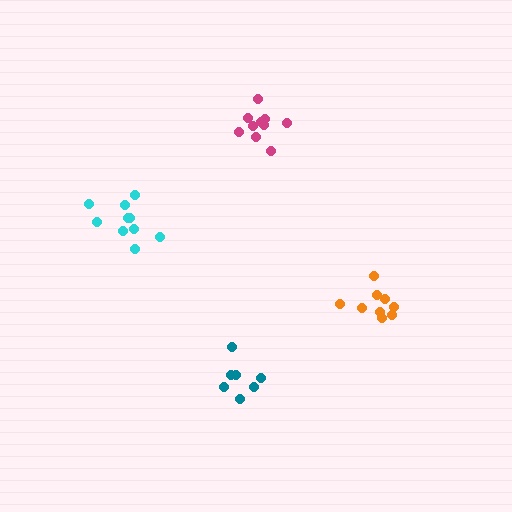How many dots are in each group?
Group 1: 9 dots, Group 2: 10 dots, Group 3: 10 dots, Group 4: 7 dots (36 total).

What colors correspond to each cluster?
The clusters are colored: orange, magenta, cyan, teal.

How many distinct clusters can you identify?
There are 4 distinct clusters.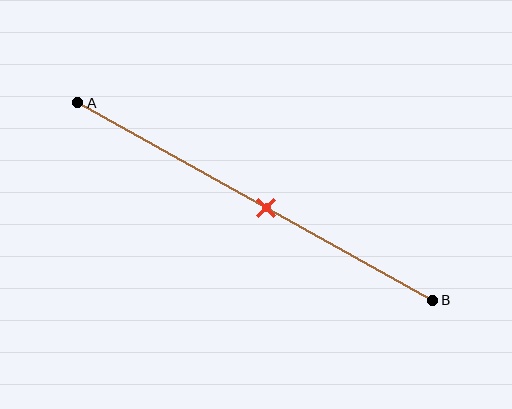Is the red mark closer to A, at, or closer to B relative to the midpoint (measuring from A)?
The red mark is closer to point B than the midpoint of segment AB.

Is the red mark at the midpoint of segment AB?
No, the mark is at about 55% from A, not at the 50% midpoint.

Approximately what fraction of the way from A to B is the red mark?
The red mark is approximately 55% of the way from A to B.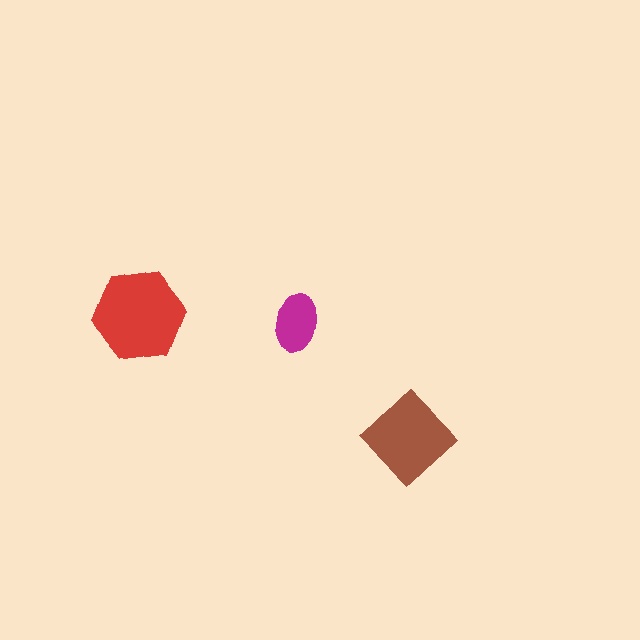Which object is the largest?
The red hexagon.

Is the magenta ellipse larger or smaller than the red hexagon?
Smaller.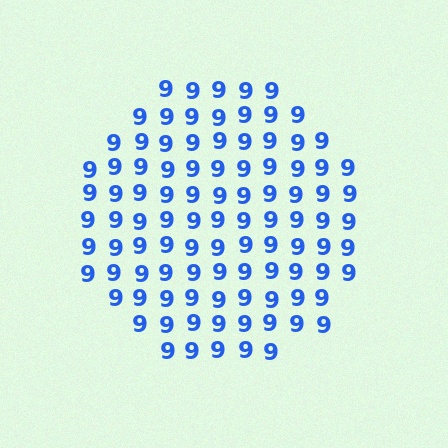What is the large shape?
The large shape is a circle.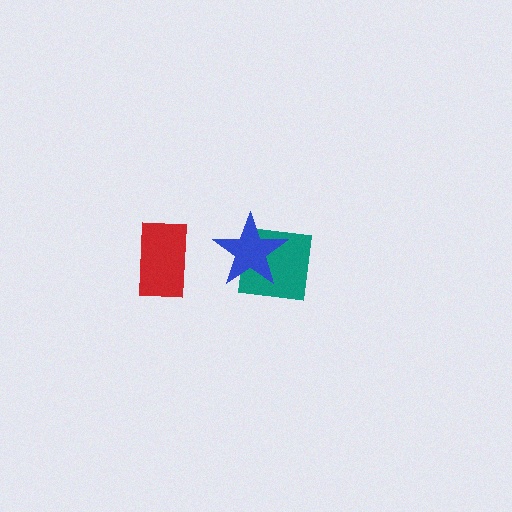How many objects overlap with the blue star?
1 object overlaps with the blue star.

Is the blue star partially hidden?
No, no other shape covers it.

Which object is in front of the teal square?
The blue star is in front of the teal square.